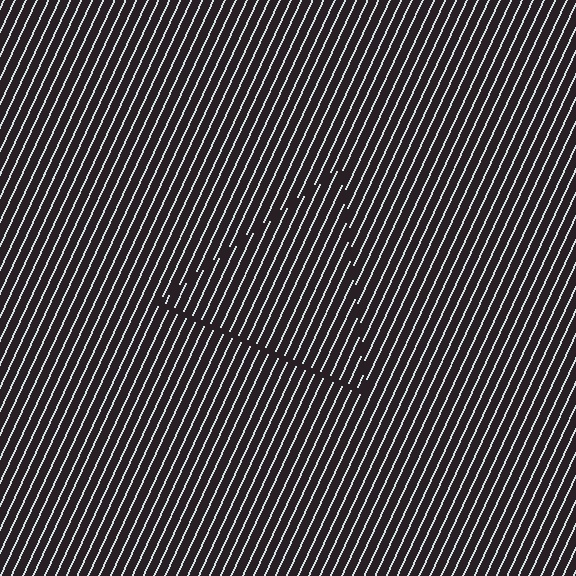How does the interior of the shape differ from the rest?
The interior of the shape contains the same grating, shifted by half a period — the contour is defined by the phase discontinuity where line-ends from the inner and outer gratings abut.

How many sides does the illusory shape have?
3 sides — the line-ends trace a triangle.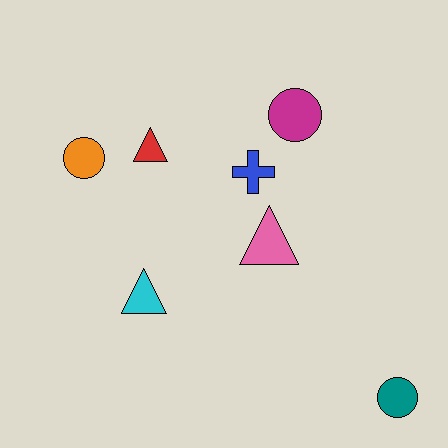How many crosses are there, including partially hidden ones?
There is 1 cross.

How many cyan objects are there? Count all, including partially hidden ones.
There is 1 cyan object.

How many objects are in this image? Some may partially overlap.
There are 7 objects.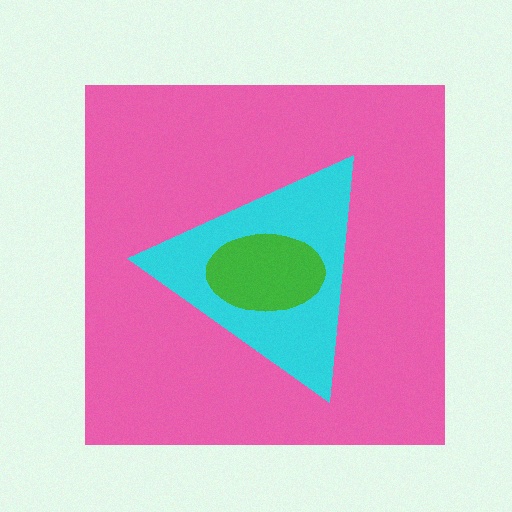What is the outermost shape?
The pink square.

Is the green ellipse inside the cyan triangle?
Yes.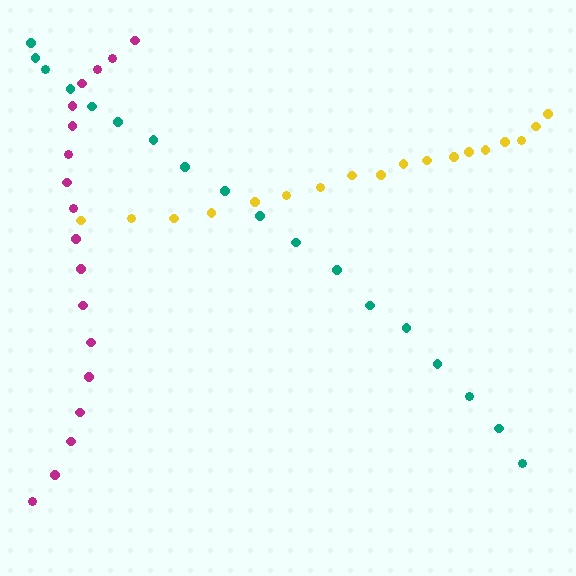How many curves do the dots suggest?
There are 3 distinct paths.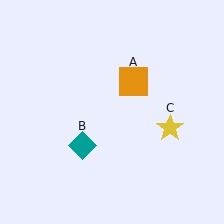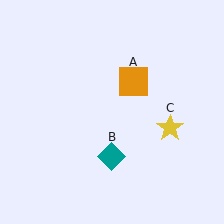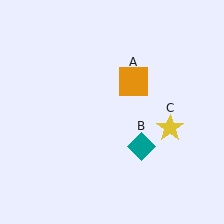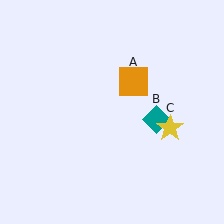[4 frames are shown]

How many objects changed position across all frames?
1 object changed position: teal diamond (object B).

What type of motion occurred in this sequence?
The teal diamond (object B) rotated counterclockwise around the center of the scene.